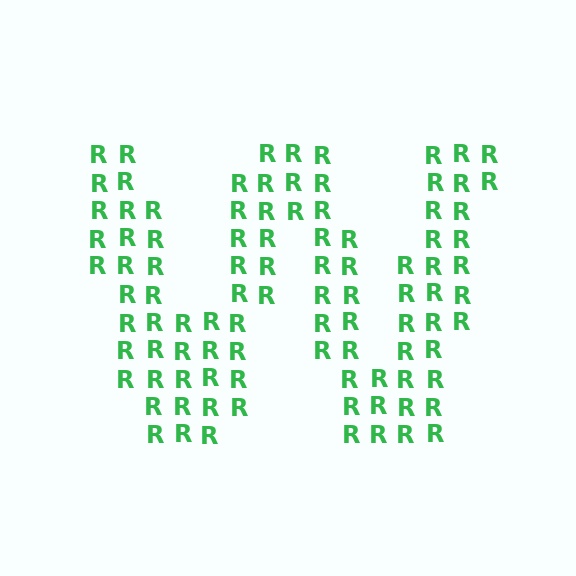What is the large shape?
The large shape is the letter W.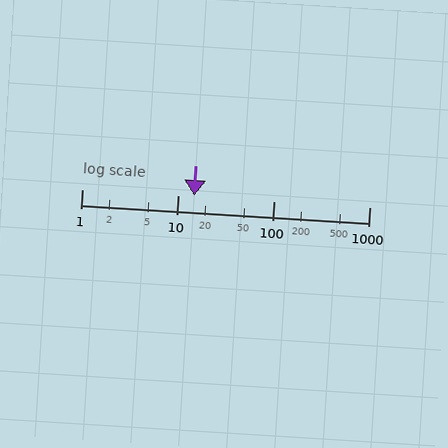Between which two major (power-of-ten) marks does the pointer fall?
The pointer is between 10 and 100.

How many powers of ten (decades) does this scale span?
The scale spans 3 decades, from 1 to 1000.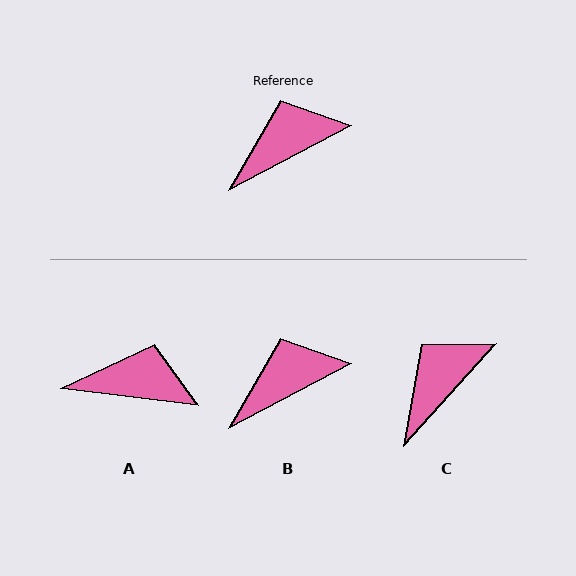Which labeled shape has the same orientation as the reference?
B.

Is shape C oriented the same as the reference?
No, it is off by about 20 degrees.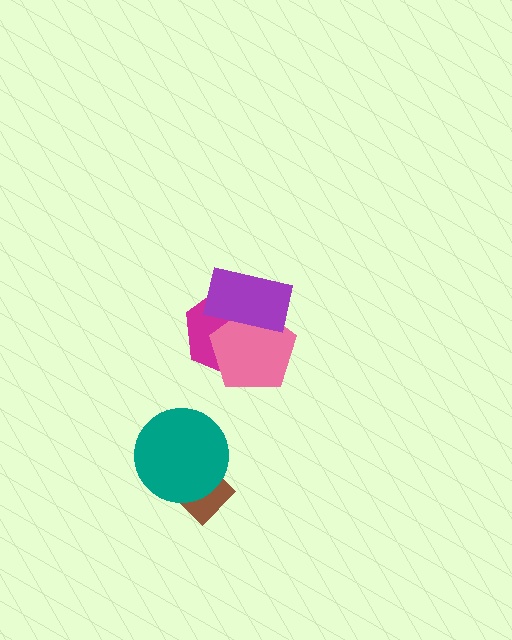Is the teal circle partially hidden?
No, no other shape covers it.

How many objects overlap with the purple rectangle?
2 objects overlap with the purple rectangle.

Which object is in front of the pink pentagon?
The purple rectangle is in front of the pink pentagon.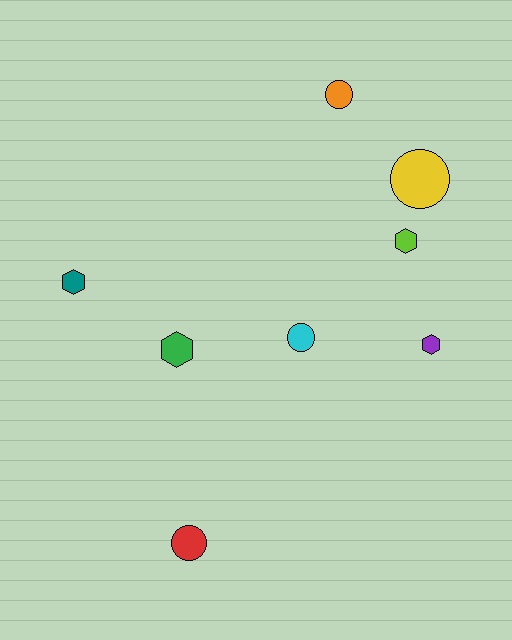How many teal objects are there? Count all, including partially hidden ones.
There is 1 teal object.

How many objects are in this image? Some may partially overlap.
There are 8 objects.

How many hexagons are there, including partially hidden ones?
There are 4 hexagons.